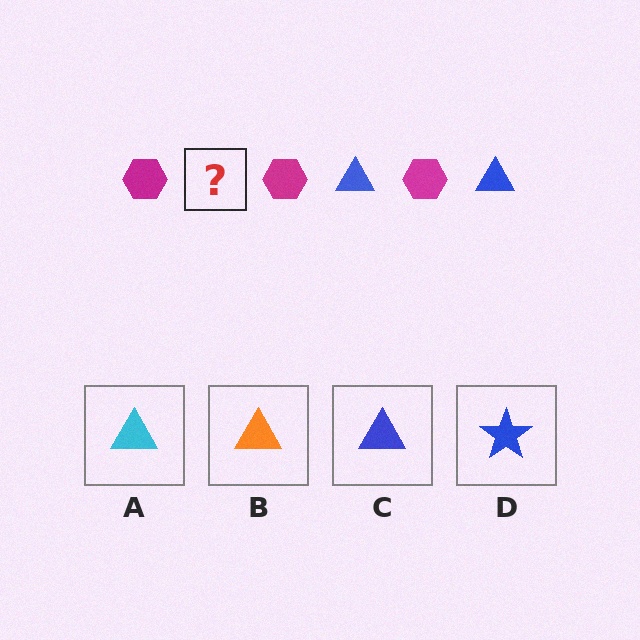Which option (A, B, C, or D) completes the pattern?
C.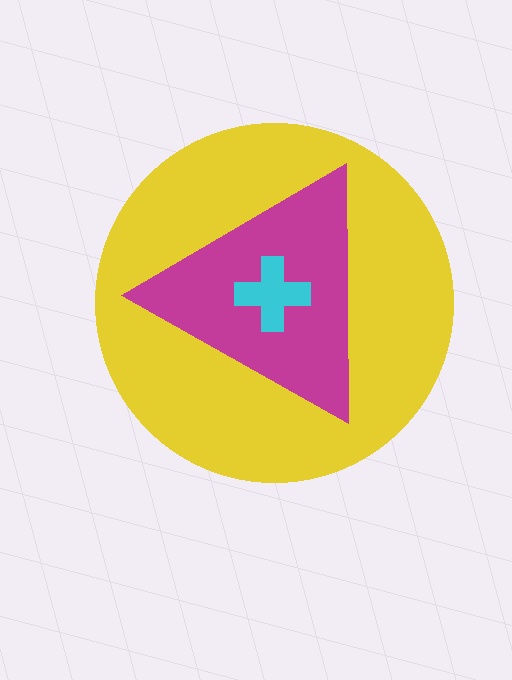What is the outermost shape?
The yellow circle.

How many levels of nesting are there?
3.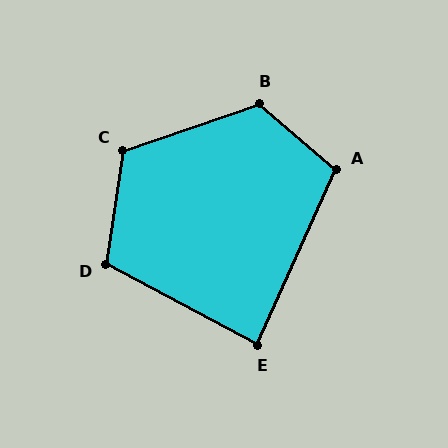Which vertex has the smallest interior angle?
E, at approximately 86 degrees.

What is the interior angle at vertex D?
Approximately 109 degrees (obtuse).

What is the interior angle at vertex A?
Approximately 106 degrees (obtuse).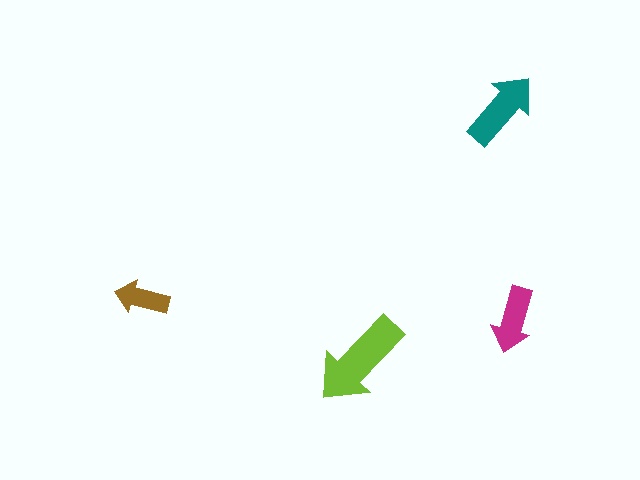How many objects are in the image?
There are 4 objects in the image.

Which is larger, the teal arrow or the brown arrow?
The teal one.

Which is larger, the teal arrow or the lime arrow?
The lime one.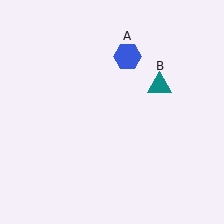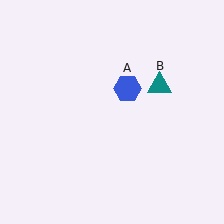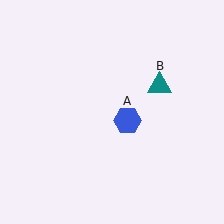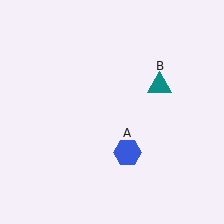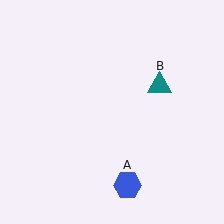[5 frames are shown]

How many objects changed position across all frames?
1 object changed position: blue hexagon (object A).